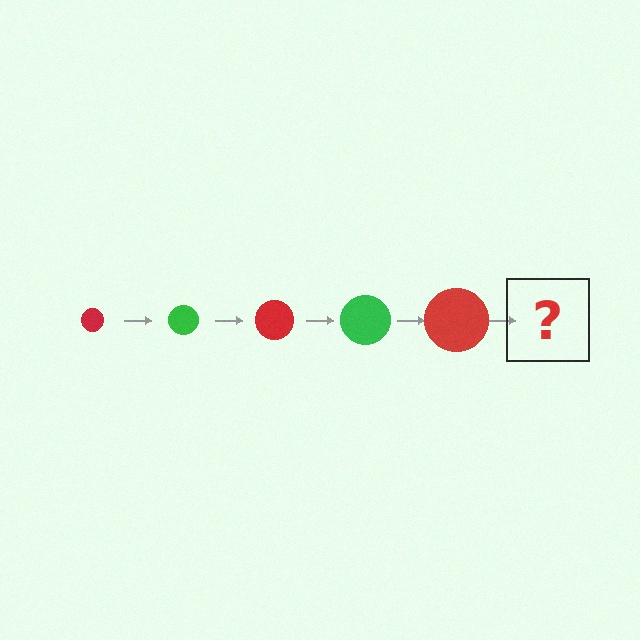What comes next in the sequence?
The next element should be a green circle, larger than the previous one.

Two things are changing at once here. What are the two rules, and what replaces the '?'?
The two rules are that the circle grows larger each step and the color cycles through red and green. The '?' should be a green circle, larger than the previous one.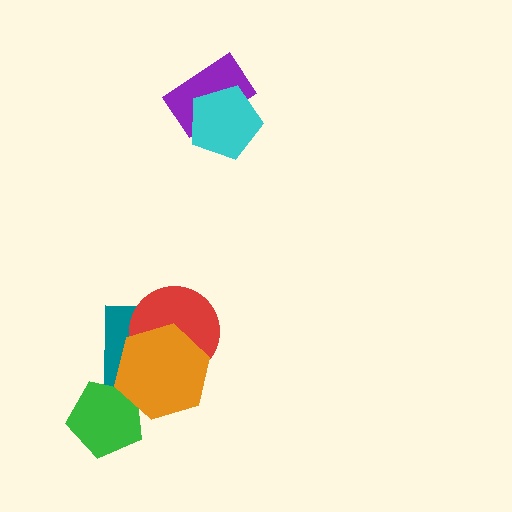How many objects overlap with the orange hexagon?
3 objects overlap with the orange hexagon.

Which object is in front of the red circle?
The orange hexagon is in front of the red circle.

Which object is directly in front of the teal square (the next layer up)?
The red circle is directly in front of the teal square.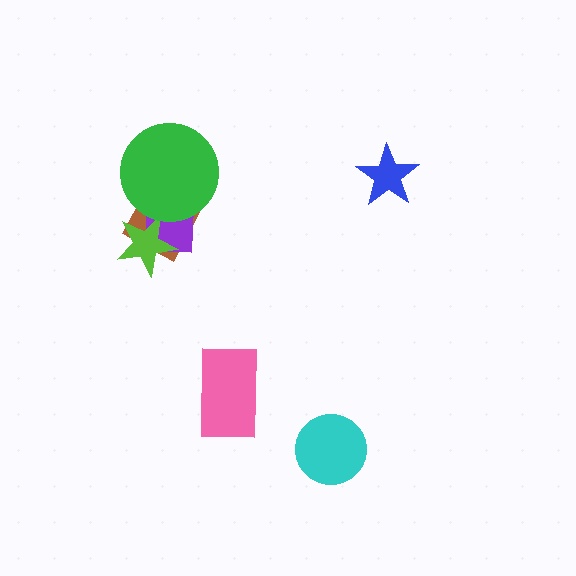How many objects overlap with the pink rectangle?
0 objects overlap with the pink rectangle.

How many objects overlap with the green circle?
2 objects overlap with the green circle.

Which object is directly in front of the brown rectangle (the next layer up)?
The purple square is directly in front of the brown rectangle.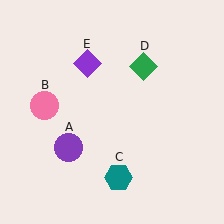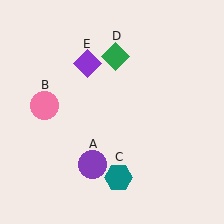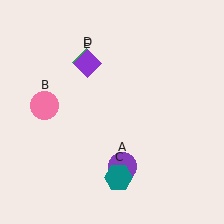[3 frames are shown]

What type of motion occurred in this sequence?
The purple circle (object A), green diamond (object D) rotated counterclockwise around the center of the scene.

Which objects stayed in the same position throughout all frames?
Pink circle (object B) and teal hexagon (object C) and purple diamond (object E) remained stationary.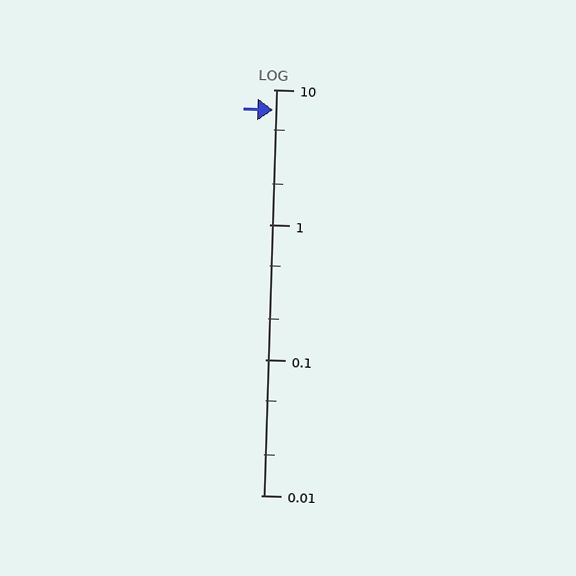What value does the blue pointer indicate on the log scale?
The pointer indicates approximately 7.1.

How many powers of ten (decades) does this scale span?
The scale spans 3 decades, from 0.01 to 10.